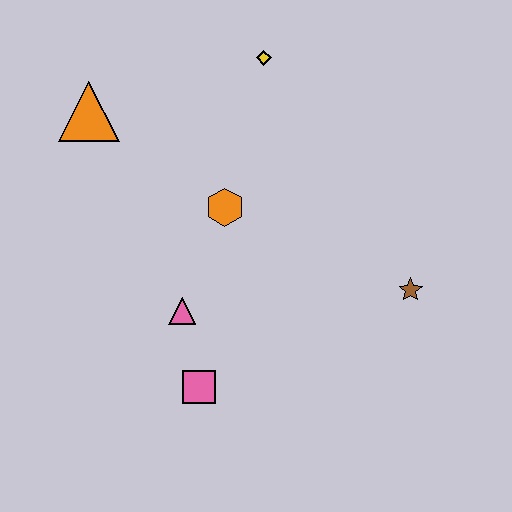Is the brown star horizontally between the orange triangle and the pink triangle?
No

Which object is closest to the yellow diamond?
The orange hexagon is closest to the yellow diamond.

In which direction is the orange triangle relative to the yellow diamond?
The orange triangle is to the left of the yellow diamond.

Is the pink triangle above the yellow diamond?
No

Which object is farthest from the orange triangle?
The brown star is farthest from the orange triangle.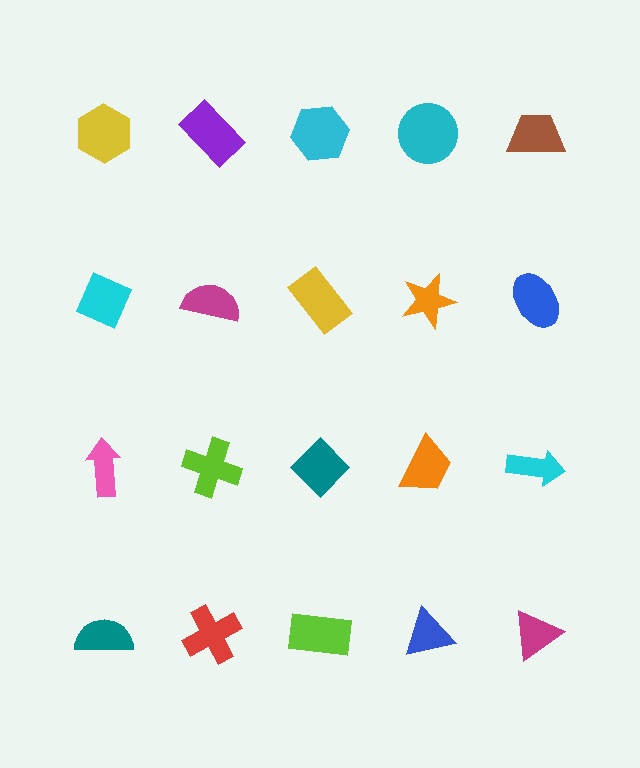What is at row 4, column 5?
A magenta triangle.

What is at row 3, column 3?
A teal diamond.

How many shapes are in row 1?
5 shapes.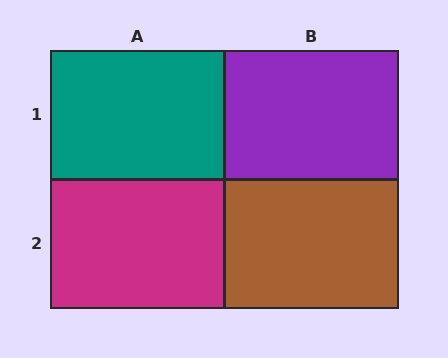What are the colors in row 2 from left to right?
Magenta, brown.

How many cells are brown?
1 cell is brown.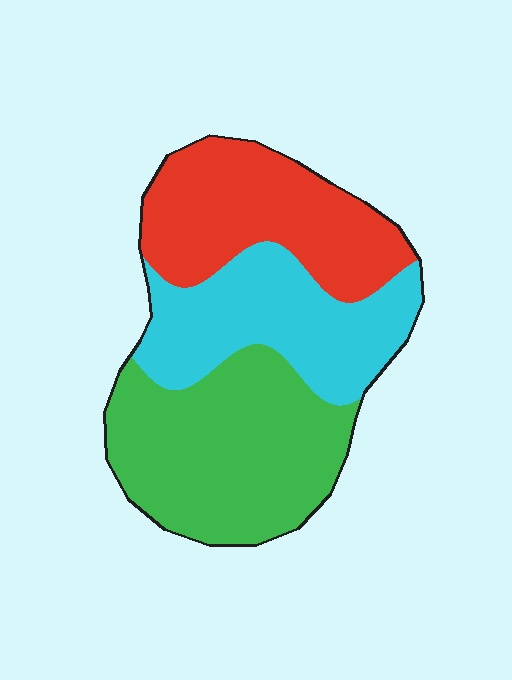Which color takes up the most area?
Green, at roughly 40%.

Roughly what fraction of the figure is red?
Red covers about 30% of the figure.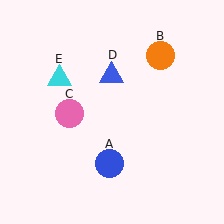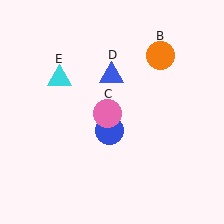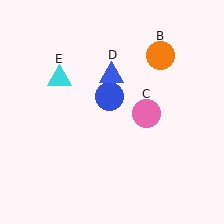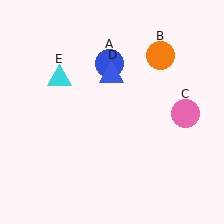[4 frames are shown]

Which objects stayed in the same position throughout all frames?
Orange circle (object B) and blue triangle (object D) and cyan triangle (object E) remained stationary.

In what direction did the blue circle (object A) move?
The blue circle (object A) moved up.